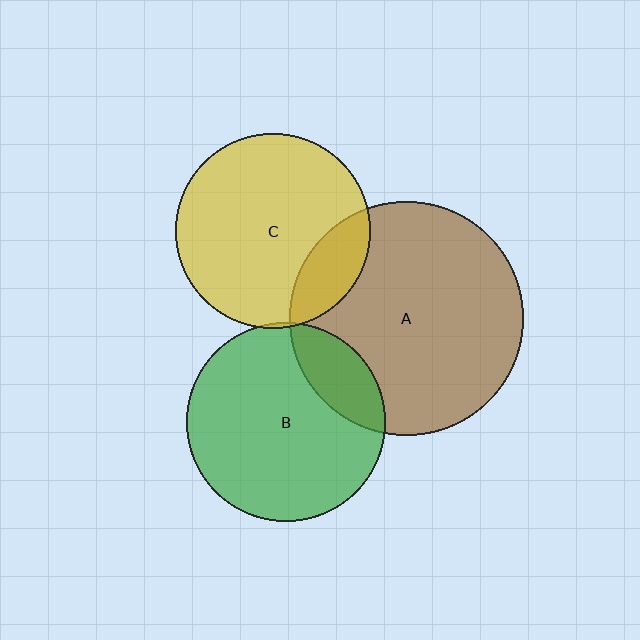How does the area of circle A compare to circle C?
Approximately 1.4 times.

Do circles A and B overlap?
Yes.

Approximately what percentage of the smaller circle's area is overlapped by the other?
Approximately 20%.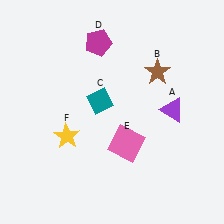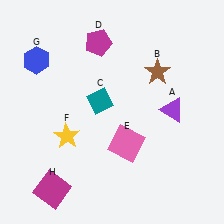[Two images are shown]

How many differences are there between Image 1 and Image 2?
There are 2 differences between the two images.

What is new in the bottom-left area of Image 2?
A magenta square (H) was added in the bottom-left area of Image 2.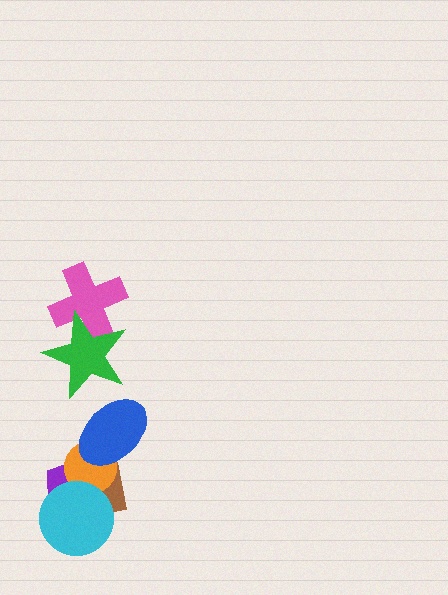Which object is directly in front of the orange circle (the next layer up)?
The blue ellipse is directly in front of the orange circle.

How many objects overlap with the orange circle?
4 objects overlap with the orange circle.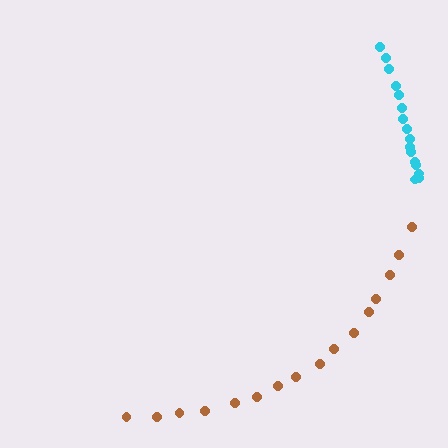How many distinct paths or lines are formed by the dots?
There are 2 distinct paths.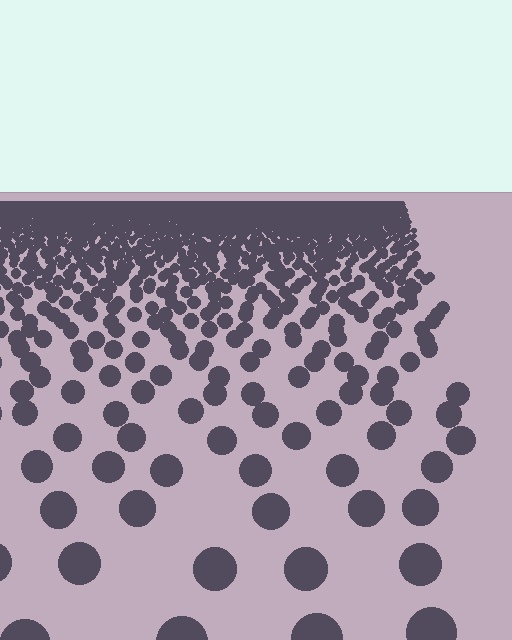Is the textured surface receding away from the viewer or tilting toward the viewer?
The surface is receding away from the viewer. Texture elements get smaller and denser toward the top.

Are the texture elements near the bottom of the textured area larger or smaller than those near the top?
Larger. Near the bottom, elements are closer to the viewer and appear at a bigger on-screen size.